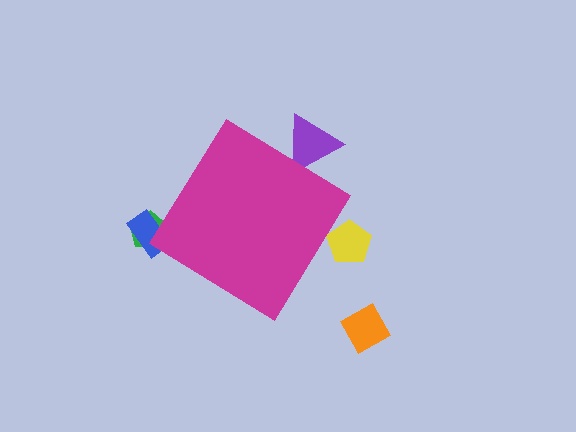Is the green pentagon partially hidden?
Yes, the green pentagon is partially hidden behind the magenta diamond.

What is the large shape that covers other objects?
A magenta diamond.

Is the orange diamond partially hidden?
No, the orange diamond is fully visible.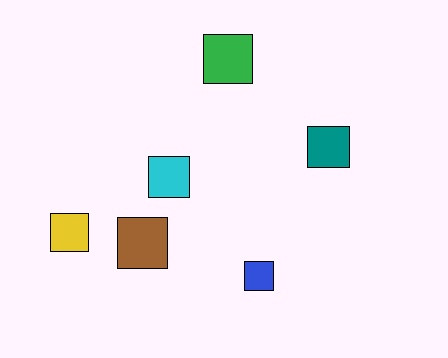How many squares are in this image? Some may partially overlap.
There are 6 squares.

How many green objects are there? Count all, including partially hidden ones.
There is 1 green object.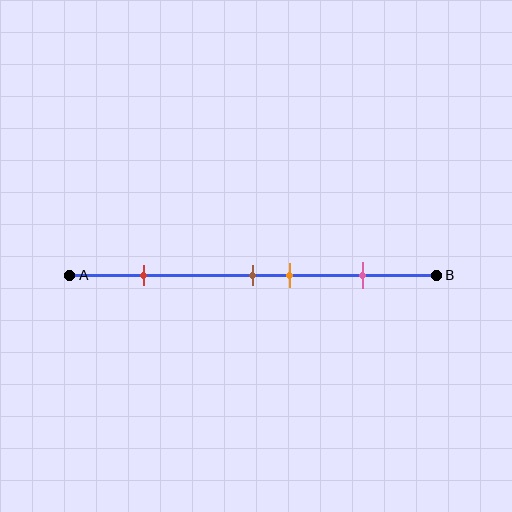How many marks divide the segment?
There are 4 marks dividing the segment.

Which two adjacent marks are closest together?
The brown and orange marks are the closest adjacent pair.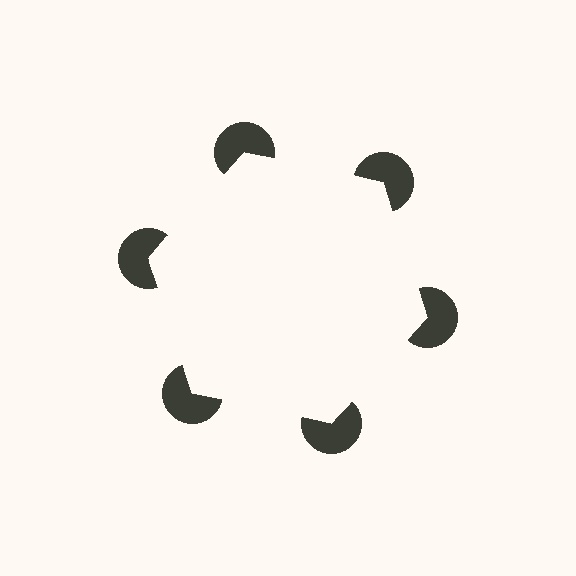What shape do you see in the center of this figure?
An illusory hexagon — its edges are inferred from the aligned wedge cuts in the pac-man discs, not physically drawn.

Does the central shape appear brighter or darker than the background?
It typically appears slightly brighter than the background, even though no actual brightness change is drawn.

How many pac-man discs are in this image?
There are 6 — one at each vertex of the illusory hexagon.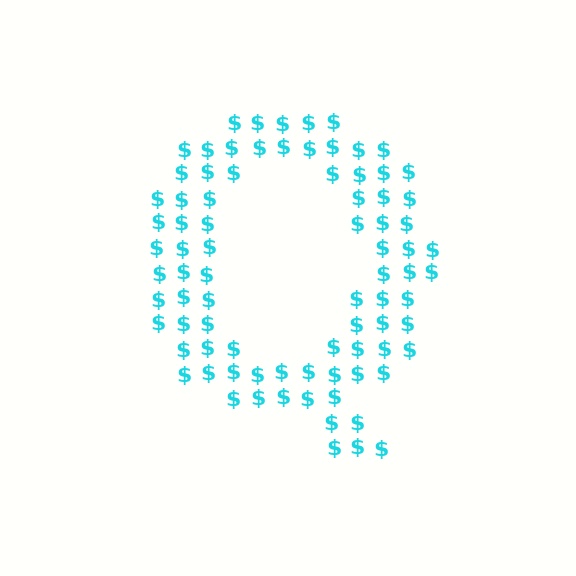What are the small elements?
The small elements are dollar signs.